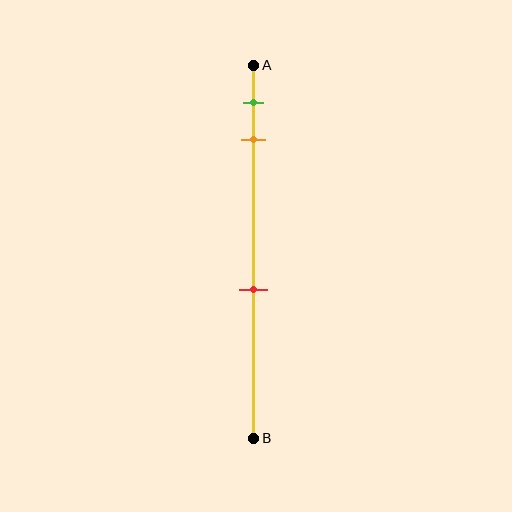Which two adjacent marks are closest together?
The green and orange marks are the closest adjacent pair.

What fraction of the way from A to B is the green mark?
The green mark is approximately 10% (0.1) of the way from A to B.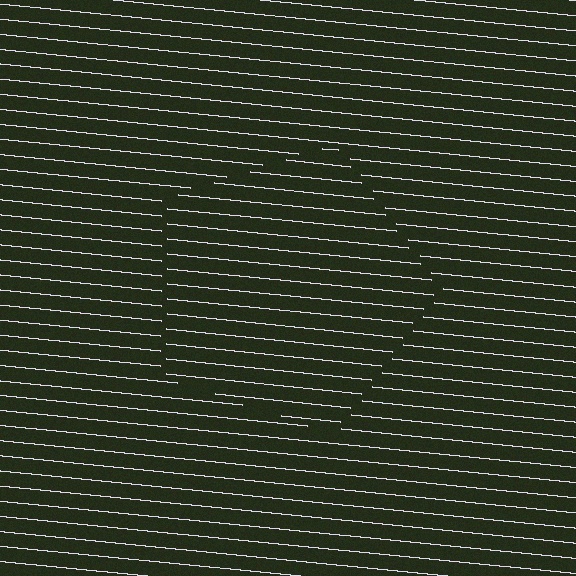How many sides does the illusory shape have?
5 sides — the line-ends trace a pentagon.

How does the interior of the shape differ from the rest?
The interior of the shape contains the same grating, shifted by half a period — the contour is defined by the phase discontinuity where line-ends from the inner and outer gratings abut.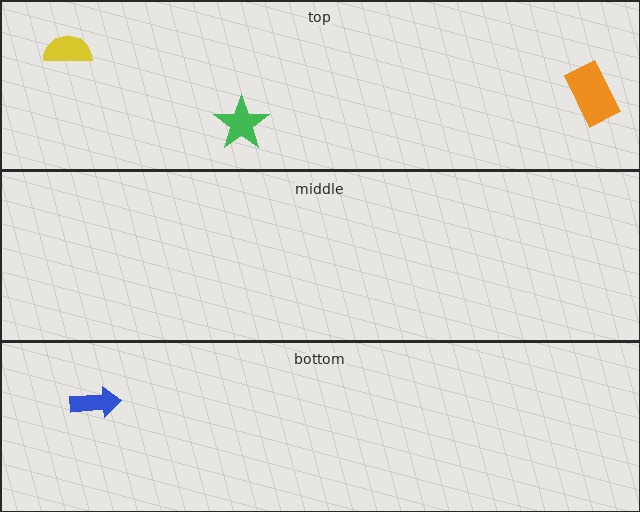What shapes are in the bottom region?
The blue arrow.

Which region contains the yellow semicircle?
The top region.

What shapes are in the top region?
The yellow semicircle, the green star, the orange rectangle.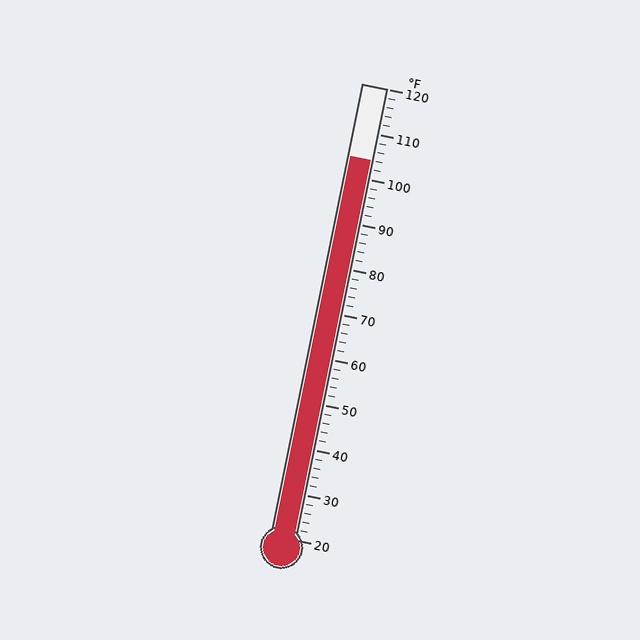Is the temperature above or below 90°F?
The temperature is above 90°F.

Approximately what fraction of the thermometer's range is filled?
The thermometer is filled to approximately 85% of its range.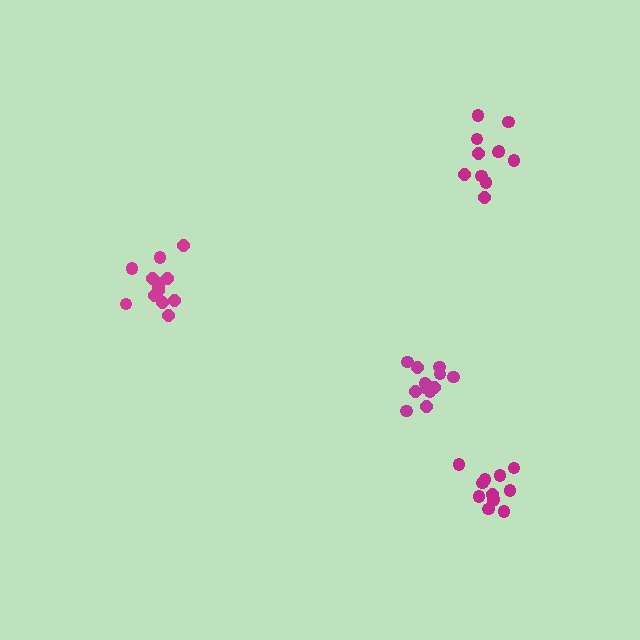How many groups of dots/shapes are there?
There are 4 groups.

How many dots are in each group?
Group 1: 11 dots, Group 2: 15 dots, Group 3: 14 dots, Group 4: 12 dots (52 total).